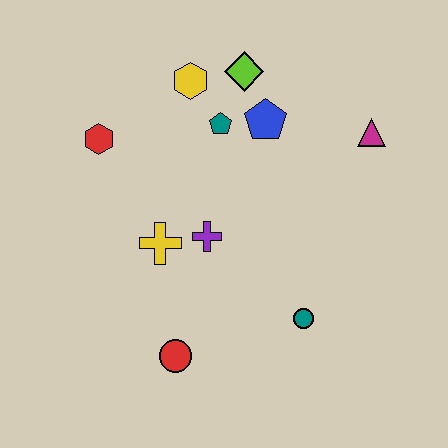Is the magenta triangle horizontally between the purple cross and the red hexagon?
No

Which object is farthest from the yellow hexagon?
The red circle is farthest from the yellow hexagon.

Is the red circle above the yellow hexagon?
No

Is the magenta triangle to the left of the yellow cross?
No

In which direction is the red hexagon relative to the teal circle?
The red hexagon is to the left of the teal circle.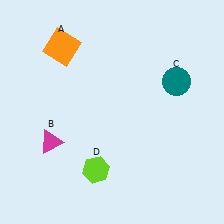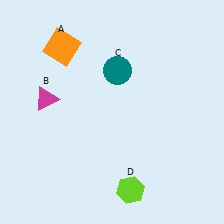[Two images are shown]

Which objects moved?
The objects that moved are: the magenta triangle (B), the teal circle (C), the lime hexagon (D).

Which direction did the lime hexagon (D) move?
The lime hexagon (D) moved right.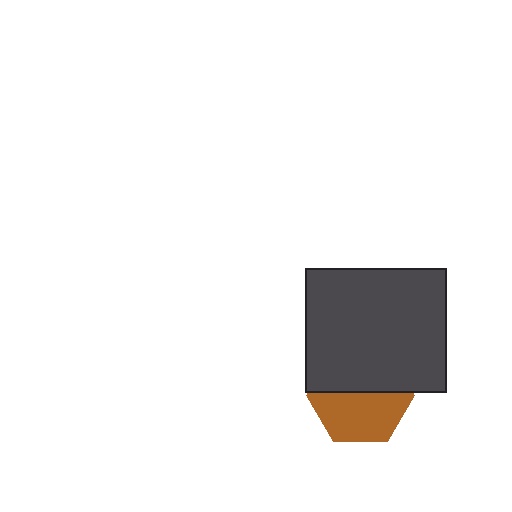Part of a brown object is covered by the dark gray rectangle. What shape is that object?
It is a hexagon.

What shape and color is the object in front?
The object in front is a dark gray rectangle.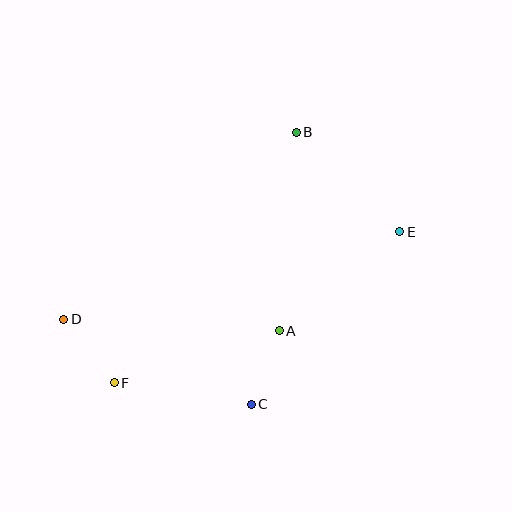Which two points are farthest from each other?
Points D and E are farthest from each other.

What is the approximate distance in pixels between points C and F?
The distance between C and F is approximately 138 pixels.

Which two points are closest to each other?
Points A and C are closest to each other.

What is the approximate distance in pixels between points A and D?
The distance between A and D is approximately 216 pixels.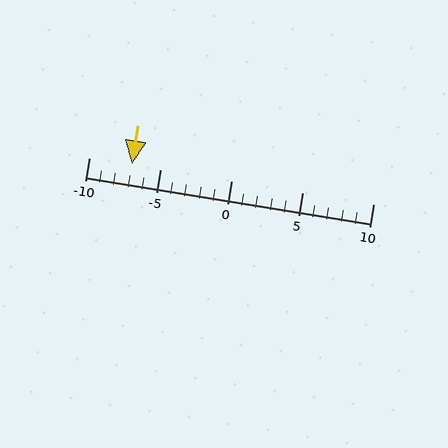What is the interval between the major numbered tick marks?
The major tick marks are spaced 5 units apart.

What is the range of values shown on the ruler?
The ruler shows values from -10 to 10.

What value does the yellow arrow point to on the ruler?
The yellow arrow points to approximately -7.